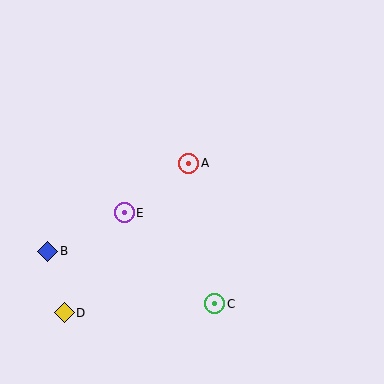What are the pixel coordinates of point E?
Point E is at (124, 213).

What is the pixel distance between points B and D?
The distance between B and D is 64 pixels.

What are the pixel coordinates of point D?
Point D is at (64, 313).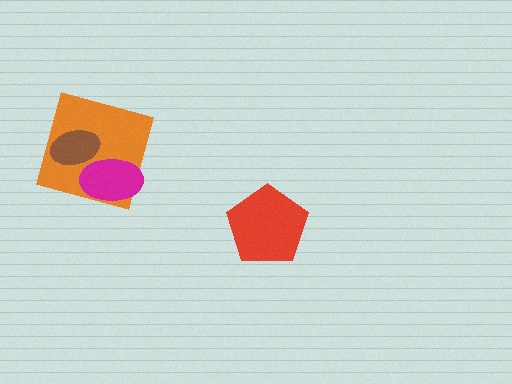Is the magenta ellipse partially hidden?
Yes, it is partially covered by another shape.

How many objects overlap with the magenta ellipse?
2 objects overlap with the magenta ellipse.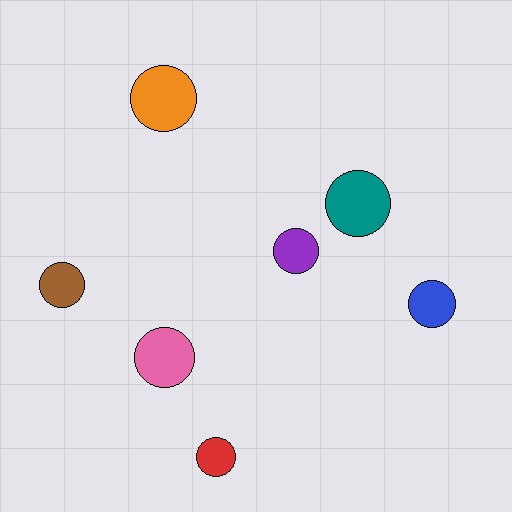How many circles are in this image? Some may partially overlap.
There are 7 circles.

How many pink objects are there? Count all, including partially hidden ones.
There is 1 pink object.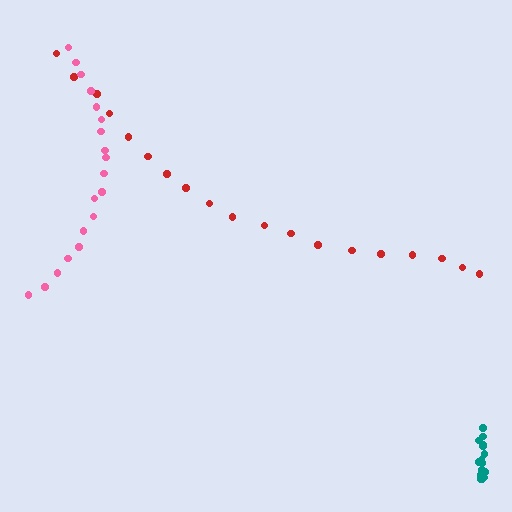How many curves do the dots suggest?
There are 3 distinct paths.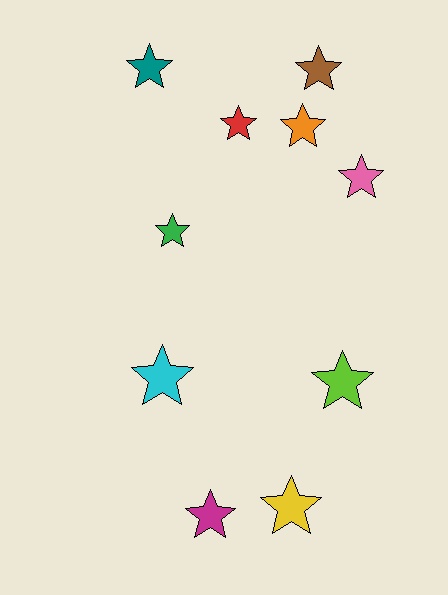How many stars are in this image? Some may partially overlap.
There are 10 stars.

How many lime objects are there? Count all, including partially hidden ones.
There is 1 lime object.